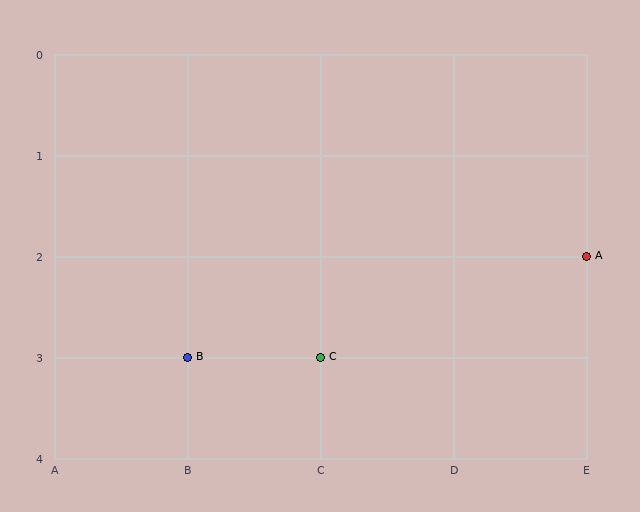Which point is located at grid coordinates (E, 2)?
Point A is at (E, 2).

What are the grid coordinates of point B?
Point B is at grid coordinates (B, 3).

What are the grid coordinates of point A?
Point A is at grid coordinates (E, 2).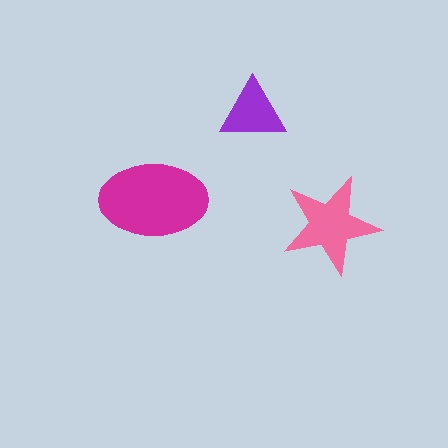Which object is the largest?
The magenta ellipse.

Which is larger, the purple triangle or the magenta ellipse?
The magenta ellipse.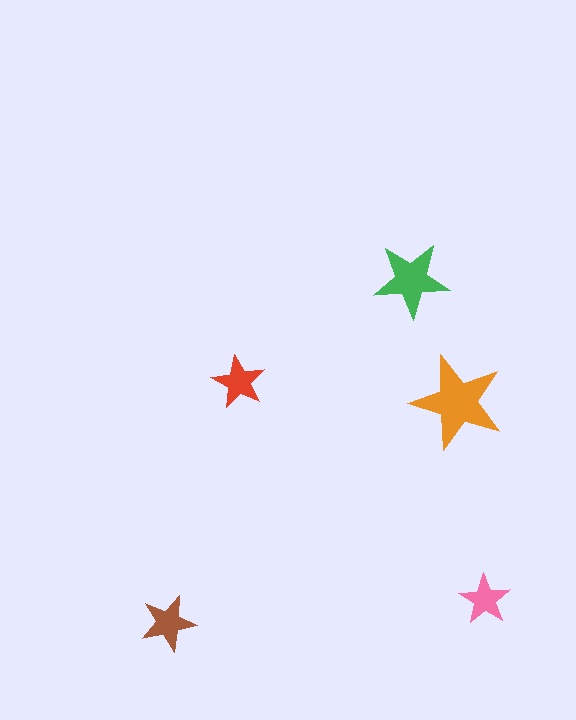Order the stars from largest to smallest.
the orange one, the green one, the brown one, the red one, the pink one.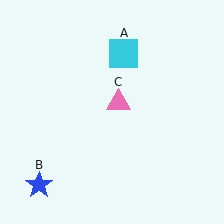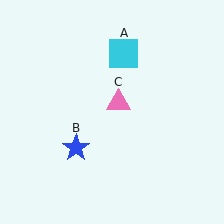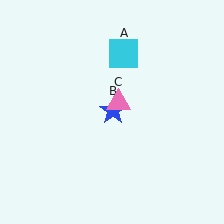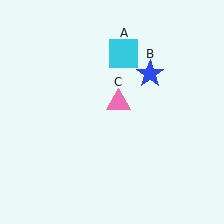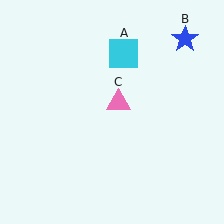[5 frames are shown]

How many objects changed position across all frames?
1 object changed position: blue star (object B).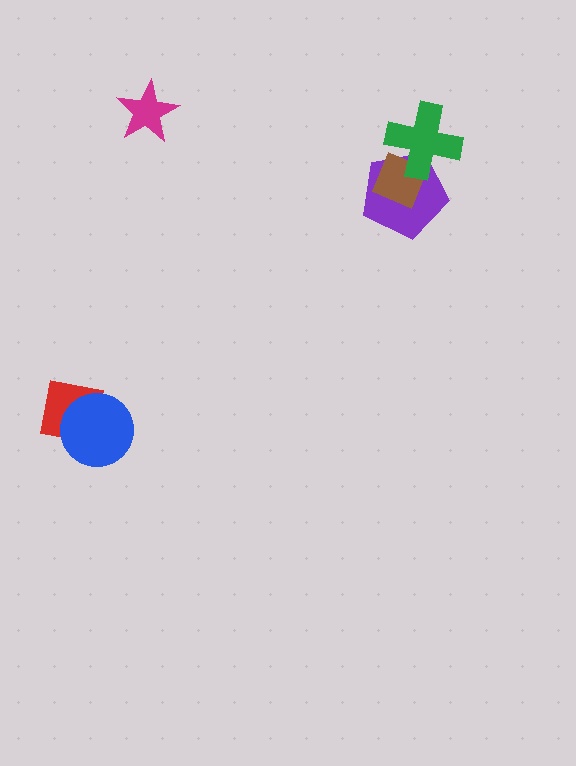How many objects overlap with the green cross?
2 objects overlap with the green cross.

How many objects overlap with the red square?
1 object overlaps with the red square.